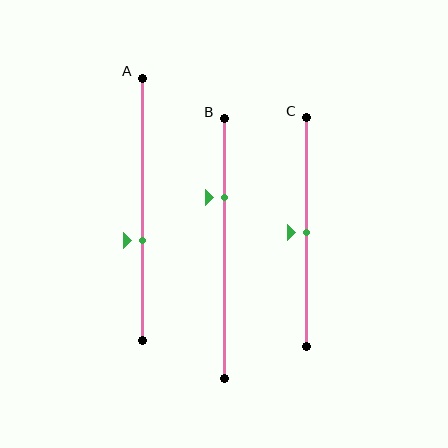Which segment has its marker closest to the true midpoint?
Segment C has its marker closest to the true midpoint.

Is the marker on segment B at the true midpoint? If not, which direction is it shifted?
No, the marker on segment B is shifted upward by about 20% of the segment length.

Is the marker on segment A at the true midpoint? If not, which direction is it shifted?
No, the marker on segment A is shifted downward by about 12% of the segment length.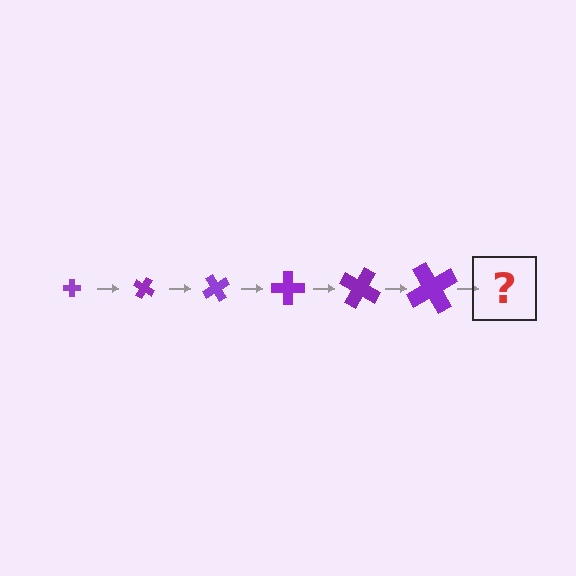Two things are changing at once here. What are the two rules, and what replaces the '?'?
The two rules are that the cross grows larger each step and it rotates 30 degrees each step. The '?' should be a cross, larger than the previous one and rotated 180 degrees from the start.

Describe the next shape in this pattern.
It should be a cross, larger than the previous one and rotated 180 degrees from the start.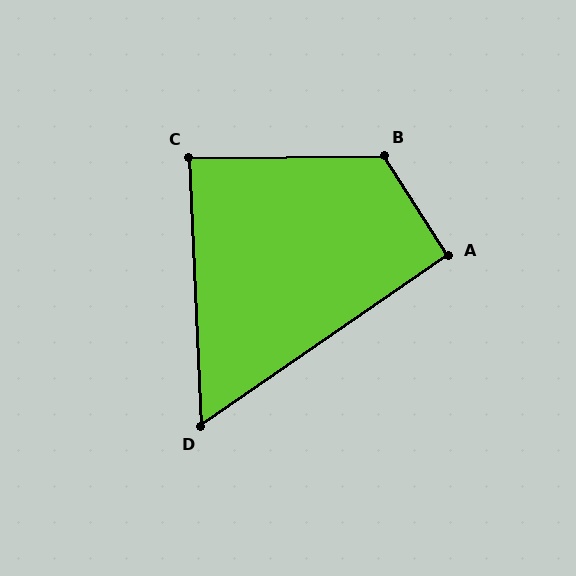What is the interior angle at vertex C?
Approximately 88 degrees (approximately right).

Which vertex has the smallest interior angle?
D, at approximately 58 degrees.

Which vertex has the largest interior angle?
B, at approximately 122 degrees.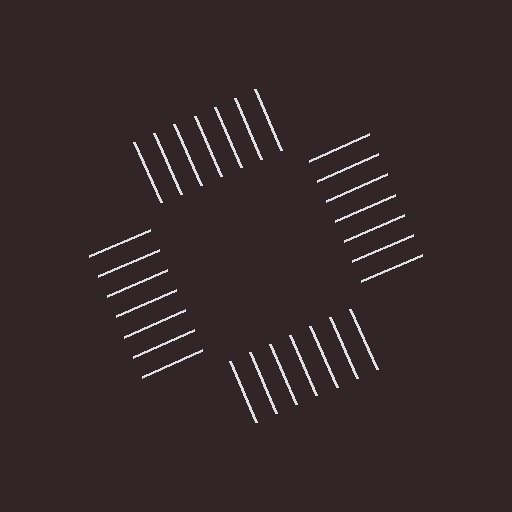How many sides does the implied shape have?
4 sides — the line-ends trace a square.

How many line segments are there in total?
28 — 7 along each of the 4 edges.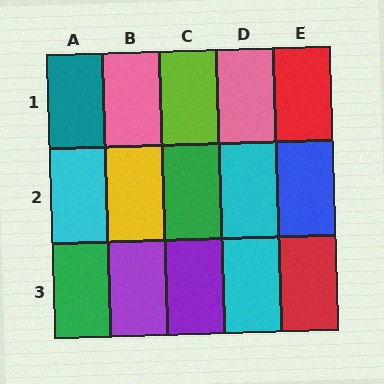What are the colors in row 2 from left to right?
Cyan, yellow, green, cyan, blue.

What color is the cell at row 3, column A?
Green.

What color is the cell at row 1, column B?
Pink.